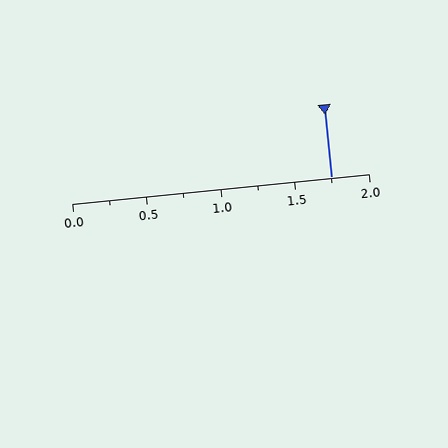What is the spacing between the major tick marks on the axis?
The major ticks are spaced 0.5 apart.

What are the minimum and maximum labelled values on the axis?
The axis runs from 0.0 to 2.0.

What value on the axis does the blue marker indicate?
The marker indicates approximately 1.75.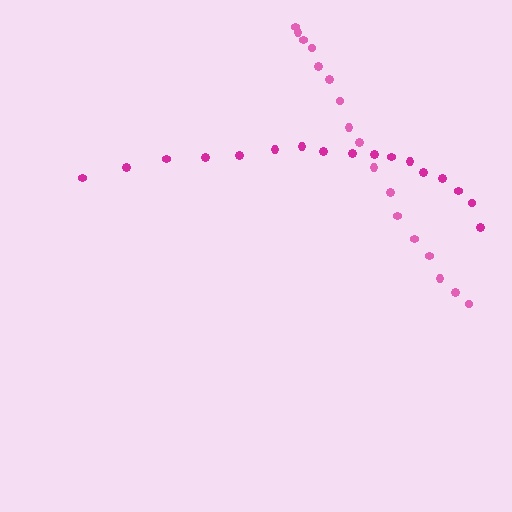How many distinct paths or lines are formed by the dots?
There are 2 distinct paths.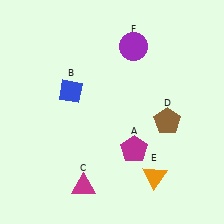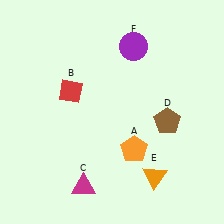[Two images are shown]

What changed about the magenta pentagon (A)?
In Image 1, A is magenta. In Image 2, it changed to orange.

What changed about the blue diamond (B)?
In Image 1, B is blue. In Image 2, it changed to red.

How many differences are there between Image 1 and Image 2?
There are 2 differences between the two images.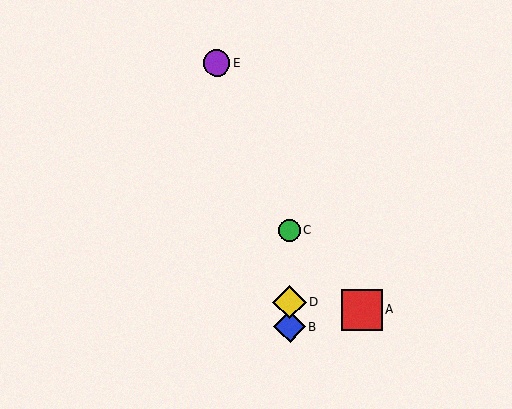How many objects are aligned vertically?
3 objects (B, C, D) are aligned vertically.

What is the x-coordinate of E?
Object E is at x≈217.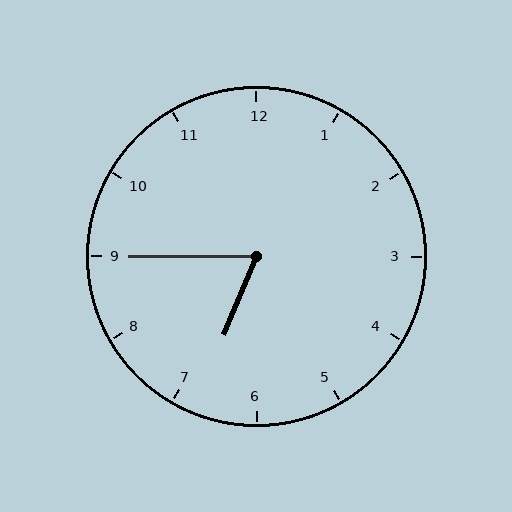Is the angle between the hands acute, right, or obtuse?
It is acute.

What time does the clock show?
6:45.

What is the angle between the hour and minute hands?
Approximately 68 degrees.